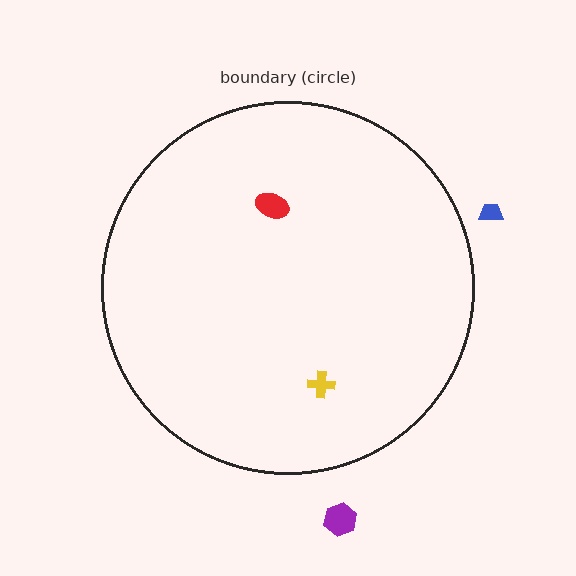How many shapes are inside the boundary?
2 inside, 2 outside.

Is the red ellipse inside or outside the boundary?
Inside.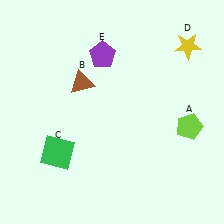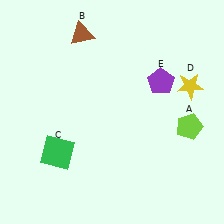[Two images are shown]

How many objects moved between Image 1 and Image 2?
3 objects moved between the two images.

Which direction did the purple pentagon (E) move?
The purple pentagon (E) moved right.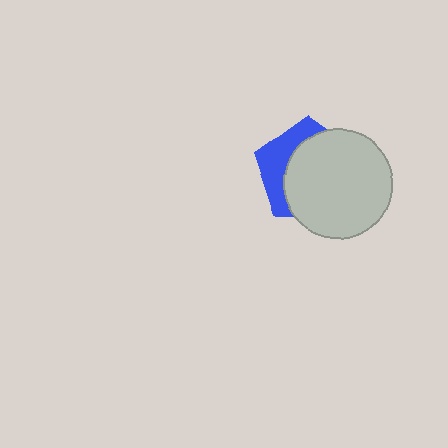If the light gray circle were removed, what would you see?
You would see the complete blue pentagon.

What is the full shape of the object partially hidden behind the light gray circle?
The partially hidden object is a blue pentagon.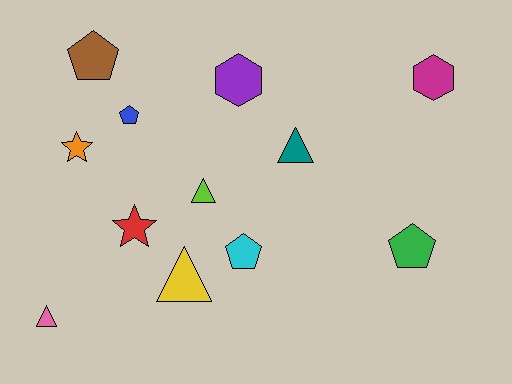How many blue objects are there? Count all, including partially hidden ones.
There is 1 blue object.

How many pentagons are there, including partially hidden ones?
There are 4 pentagons.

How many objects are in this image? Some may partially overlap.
There are 12 objects.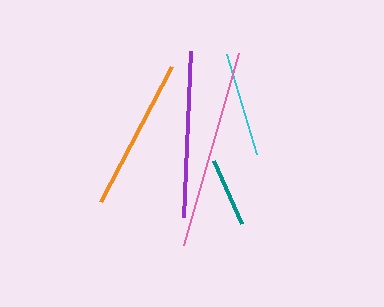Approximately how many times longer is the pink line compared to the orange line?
The pink line is approximately 1.3 times the length of the orange line.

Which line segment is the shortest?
The teal line is the shortest at approximately 69 pixels.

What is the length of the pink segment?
The pink segment is approximately 199 pixels long.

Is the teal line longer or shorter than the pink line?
The pink line is longer than the teal line.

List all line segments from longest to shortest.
From longest to shortest: pink, purple, orange, cyan, teal.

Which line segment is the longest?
The pink line is the longest at approximately 199 pixels.